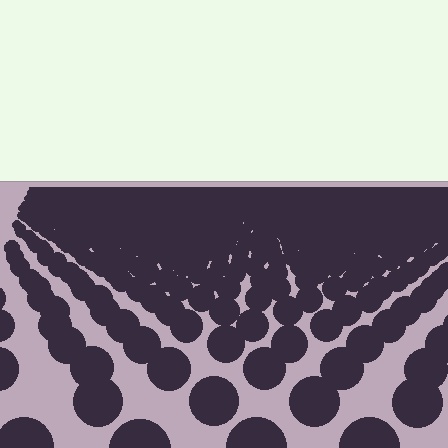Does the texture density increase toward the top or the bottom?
Density increases toward the top.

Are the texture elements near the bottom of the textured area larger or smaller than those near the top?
Larger. Near the bottom, elements are closer to the viewer and appear at a bigger on-screen size.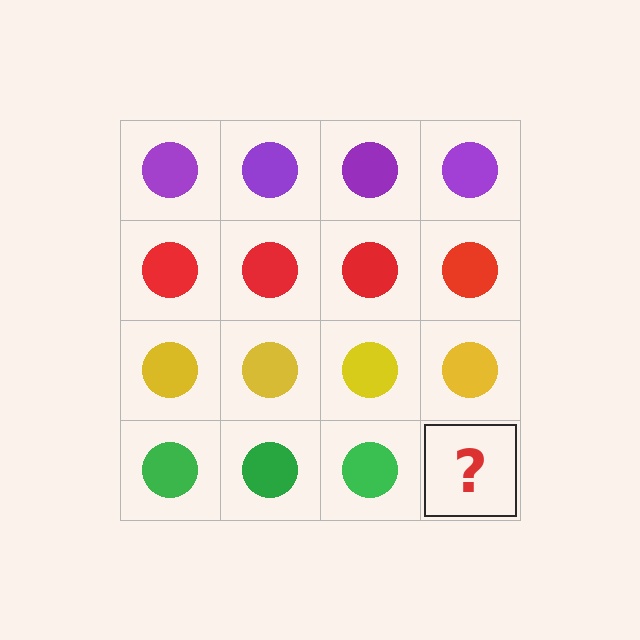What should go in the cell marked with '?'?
The missing cell should contain a green circle.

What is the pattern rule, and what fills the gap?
The rule is that each row has a consistent color. The gap should be filled with a green circle.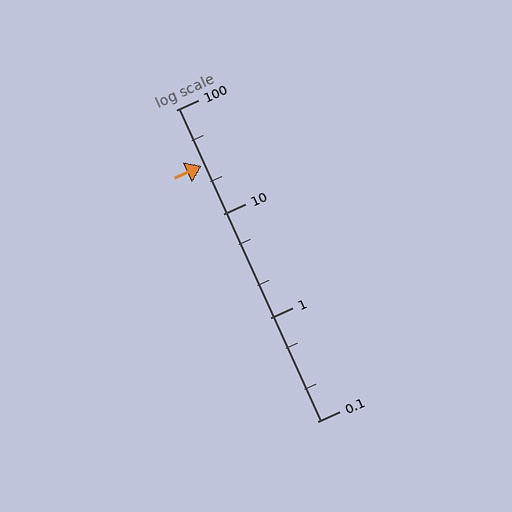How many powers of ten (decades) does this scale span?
The scale spans 3 decades, from 0.1 to 100.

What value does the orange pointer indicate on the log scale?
The pointer indicates approximately 29.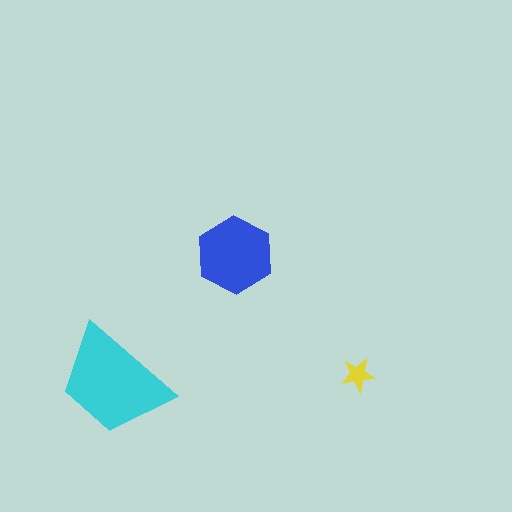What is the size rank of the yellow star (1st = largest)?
3rd.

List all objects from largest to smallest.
The cyan trapezoid, the blue hexagon, the yellow star.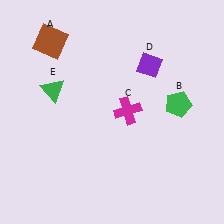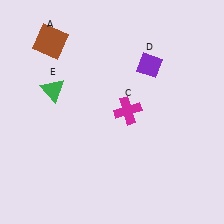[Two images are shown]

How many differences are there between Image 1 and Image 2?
There is 1 difference between the two images.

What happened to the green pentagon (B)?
The green pentagon (B) was removed in Image 2. It was in the top-right area of Image 1.